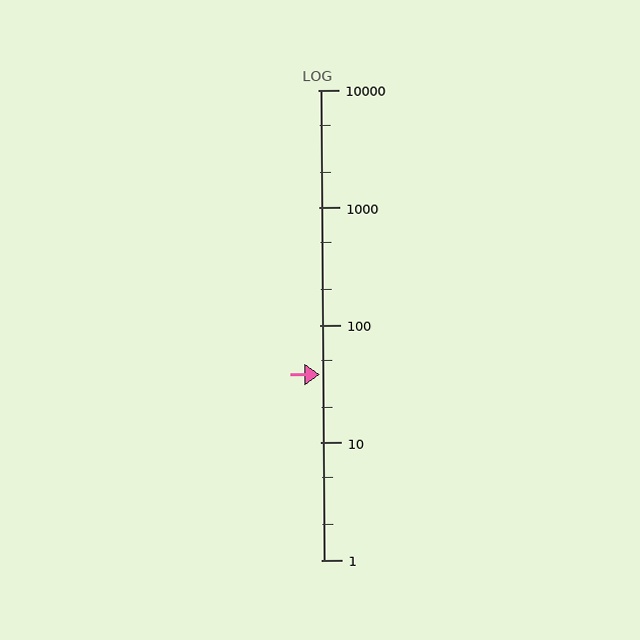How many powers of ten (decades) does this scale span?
The scale spans 4 decades, from 1 to 10000.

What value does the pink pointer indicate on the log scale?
The pointer indicates approximately 38.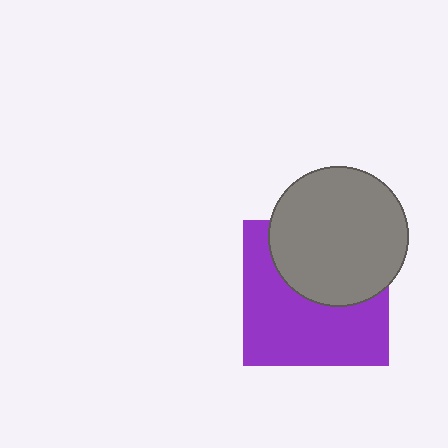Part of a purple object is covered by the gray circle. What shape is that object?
It is a square.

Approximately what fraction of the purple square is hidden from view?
Roughly 43% of the purple square is hidden behind the gray circle.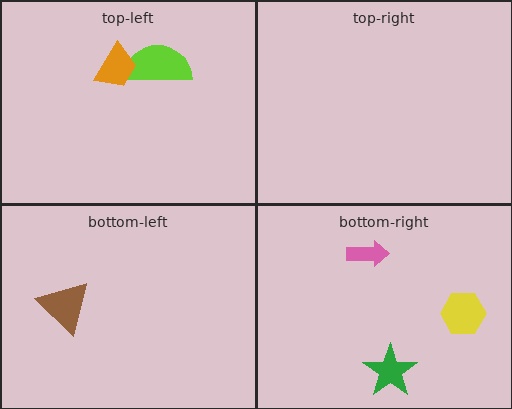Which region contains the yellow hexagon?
The bottom-right region.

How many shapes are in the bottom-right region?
3.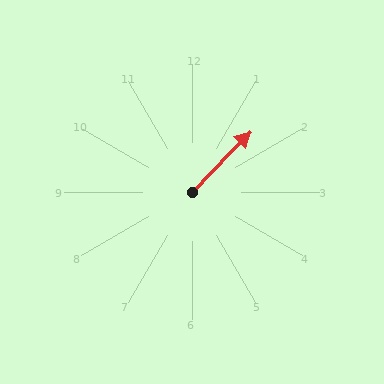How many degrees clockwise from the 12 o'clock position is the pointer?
Approximately 44 degrees.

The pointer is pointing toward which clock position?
Roughly 1 o'clock.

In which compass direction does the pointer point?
Northeast.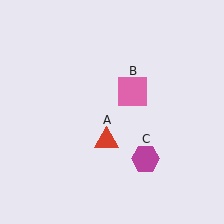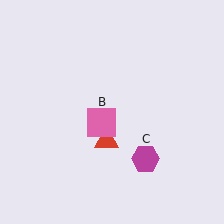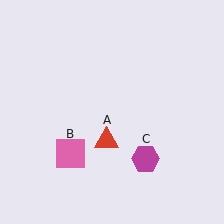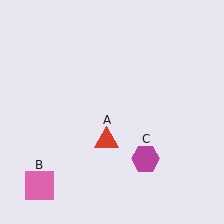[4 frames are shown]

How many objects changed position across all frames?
1 object changed position: pink square (object B).